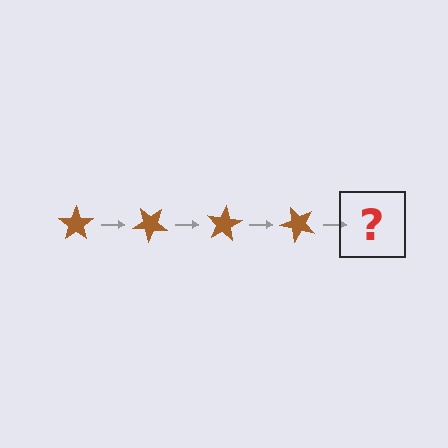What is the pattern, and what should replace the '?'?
The pattern is that the star rotates 40 degrees each step. The '?' should be a brown star rotated 160 degrees.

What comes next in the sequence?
The next element should be a brown star rotated 160 degrees.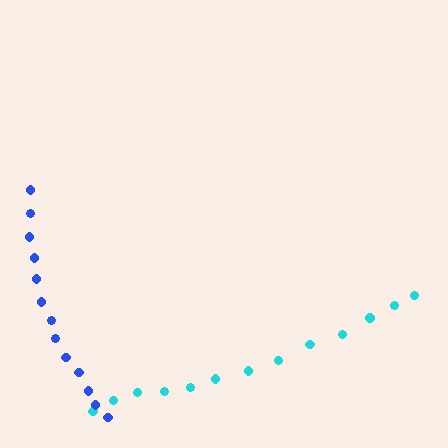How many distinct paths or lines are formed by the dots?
There are 2 distinct paths.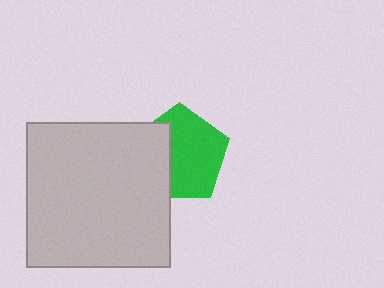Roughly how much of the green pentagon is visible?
About half of it is visible (roughly 63%).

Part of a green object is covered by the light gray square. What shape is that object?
It is a pentagon.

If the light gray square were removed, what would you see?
You would see the complete green pentagon.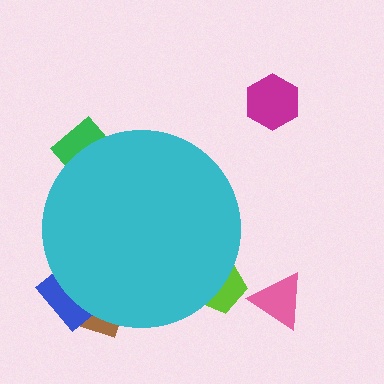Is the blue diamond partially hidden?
Yes, the blue diamond is partially hidden behind the cyan circle.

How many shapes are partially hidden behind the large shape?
4 shapes are partially hidden.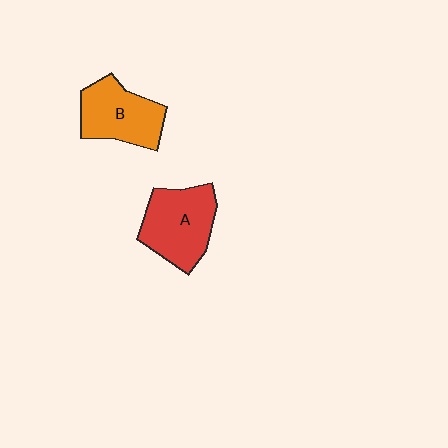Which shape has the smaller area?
Shape B (orange).